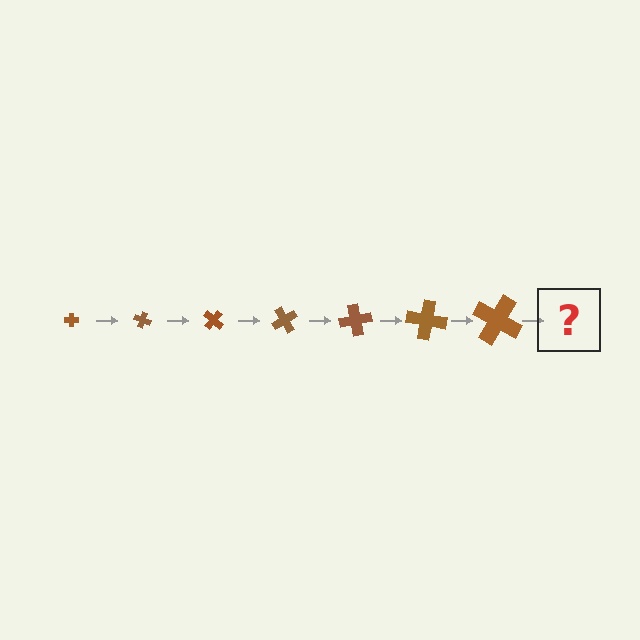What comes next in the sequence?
The next element should be a cross, larger than the previous one and rotated 140 degrees from the start.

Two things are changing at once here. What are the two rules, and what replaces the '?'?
The two rules are that the cross grows larger each step and it rotates 20 degrees each step. The '?' should be a cross, larger than the previous one and rotated 140 degrees from the start.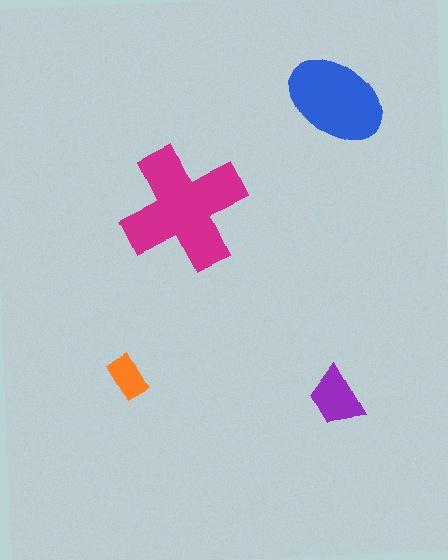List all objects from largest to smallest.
The magenta cross, the blue ellipse, the purple trapezoid, the orange rectangle.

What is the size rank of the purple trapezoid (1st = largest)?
3rd.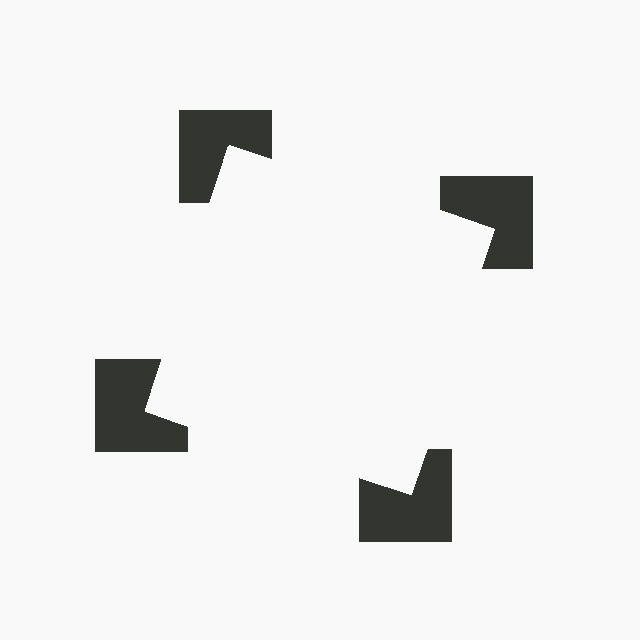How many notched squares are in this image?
There are 4 — one at each vertex of the illusory square.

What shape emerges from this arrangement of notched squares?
An illusory square — its edges are inferred from the aligned wedge cuts in the notched squares, not physically drawn.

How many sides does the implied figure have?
4 sides.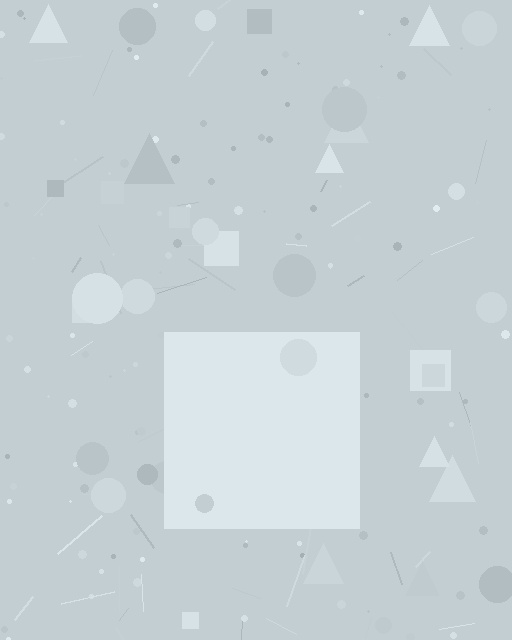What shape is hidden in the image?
A square is hidden in the image.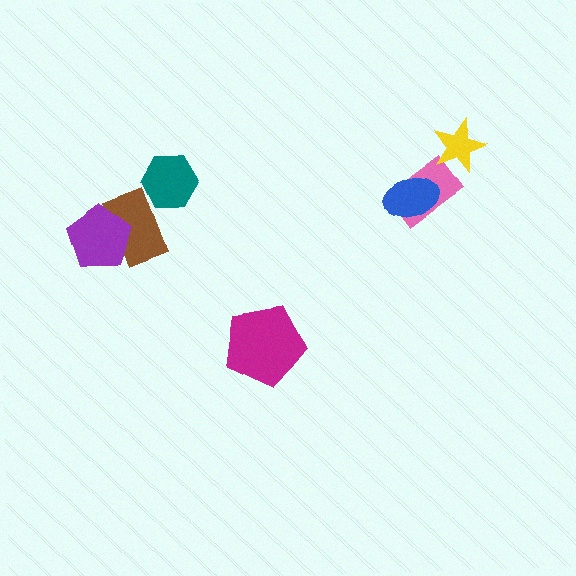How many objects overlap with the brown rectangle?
2 objects overlap with the brown rectangle.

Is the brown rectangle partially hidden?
Yes, it is partially covered by another shape.